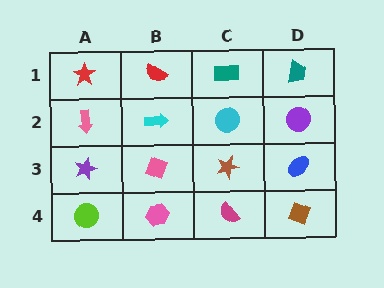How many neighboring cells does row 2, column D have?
3.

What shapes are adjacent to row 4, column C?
A brown star (row 3, column C), a pink hexagon (row 4, column B), a brown diamond (row 4, column D).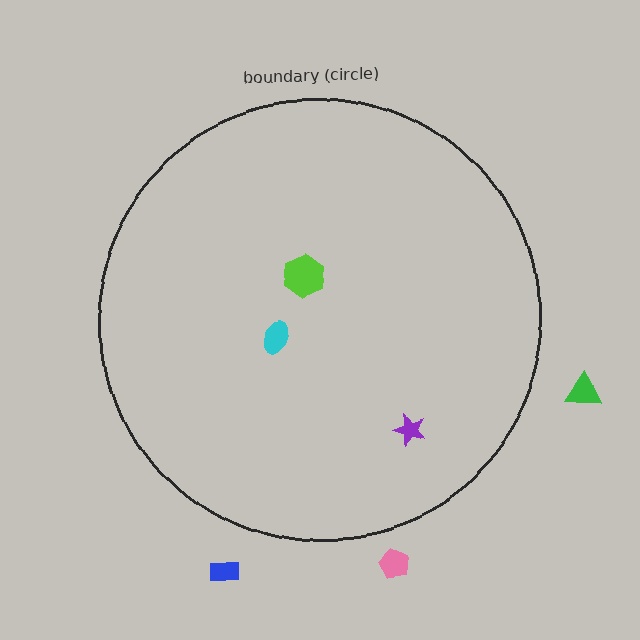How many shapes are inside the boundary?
3 inside, 3 outside.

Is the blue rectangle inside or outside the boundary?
Outside.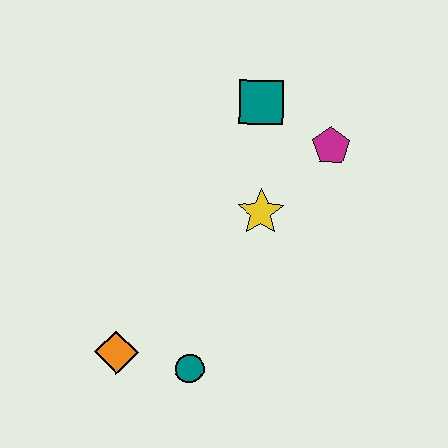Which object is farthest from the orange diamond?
The magenta pentagon is farthest from the orange diamond.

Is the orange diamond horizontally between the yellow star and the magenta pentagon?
No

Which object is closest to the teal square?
The magenta pentagon is closest to the teal square.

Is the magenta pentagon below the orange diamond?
No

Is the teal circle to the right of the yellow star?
No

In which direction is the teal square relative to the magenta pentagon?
The teal square is to the left of the magenta pentagon.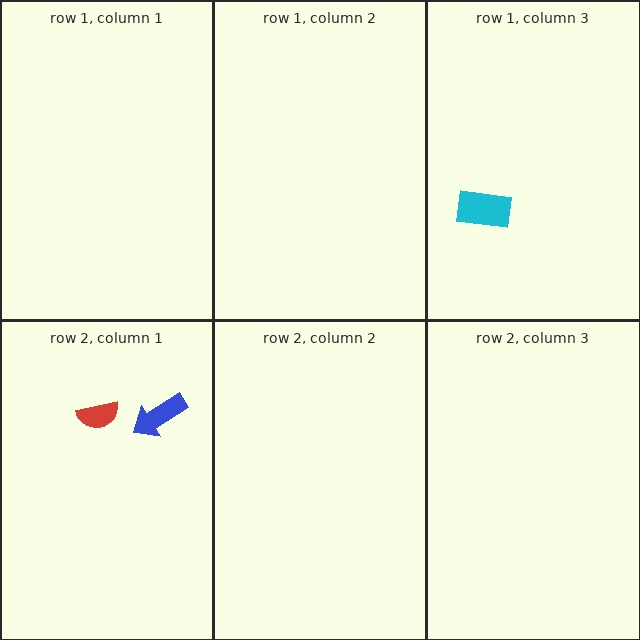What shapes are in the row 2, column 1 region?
The blue arrow, the red semicircle.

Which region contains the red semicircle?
The row 2, column 1 region.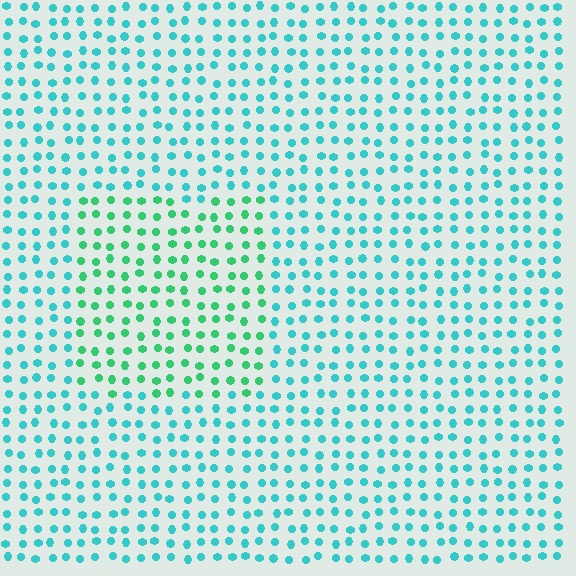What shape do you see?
I see a rectangle.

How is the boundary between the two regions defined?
The boundary is defined purely by a slight shift in hue (about 36 degrees). Spacing, size, and orientation are identical on both sides.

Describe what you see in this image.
The image is filled with small cyan elements in a uniform arrangement. A rectangle-shaped region is visible where the elements are tinted to a slightly different hue, forming a subtle color boundary.